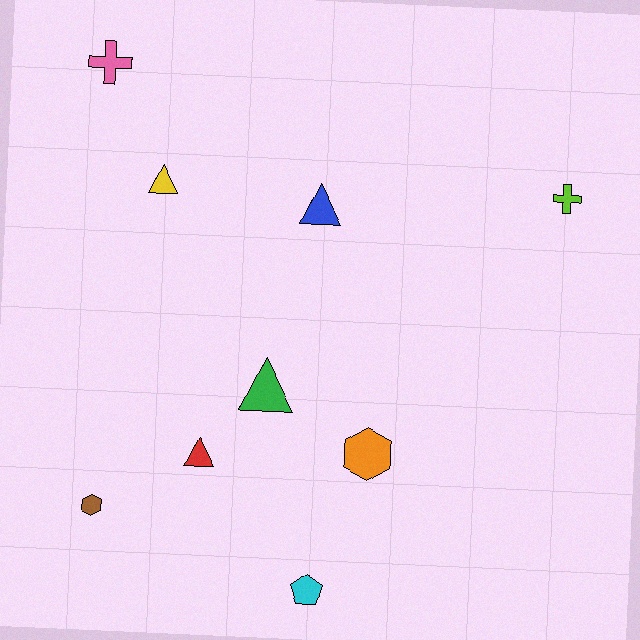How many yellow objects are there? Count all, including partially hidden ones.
There is 1 yellow object.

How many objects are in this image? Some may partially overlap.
There are 9 objects.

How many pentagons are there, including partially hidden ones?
There is 1 pentagon.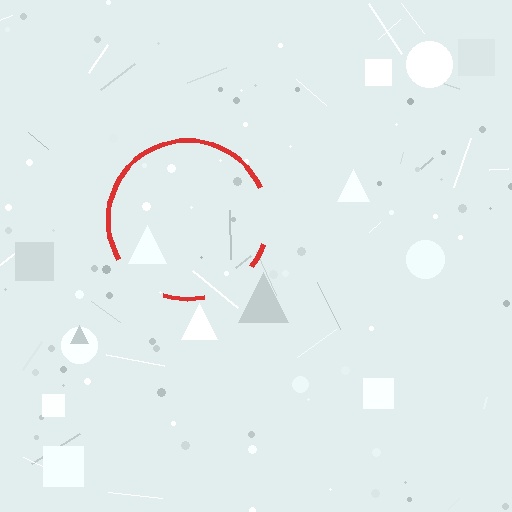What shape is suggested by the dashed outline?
The dashed outline suggests a circle.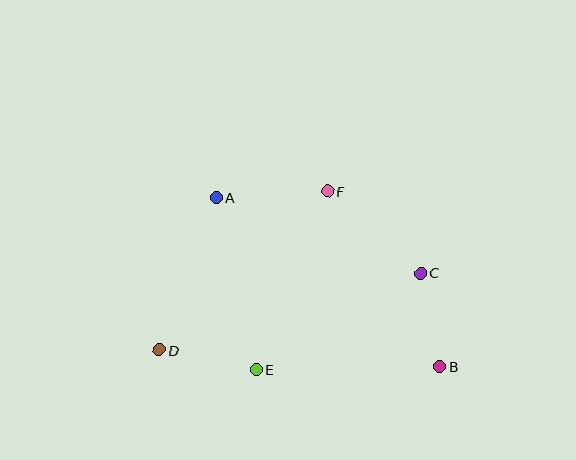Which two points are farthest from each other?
Points B and D are farthest from each other.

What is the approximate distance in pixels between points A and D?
The distance between A and D is approximately 163 pixels.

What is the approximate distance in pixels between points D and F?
The distance between D and F is approximately 232 pixels.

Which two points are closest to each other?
Points B and C are closest to each other.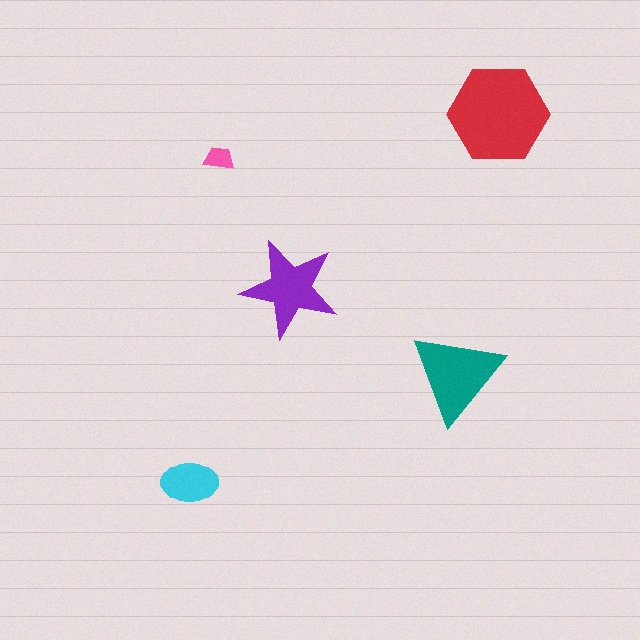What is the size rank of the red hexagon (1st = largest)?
1st.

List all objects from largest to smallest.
The red hexagon, the teal triangle, the purple star, the cyan ellipse, the pink trapezoid.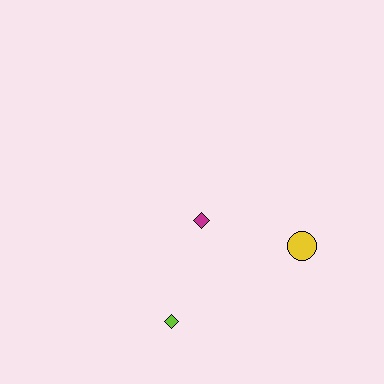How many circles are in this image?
There is 1 circle.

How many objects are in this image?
There are 3 objects.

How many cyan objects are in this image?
There are no cyan objects.